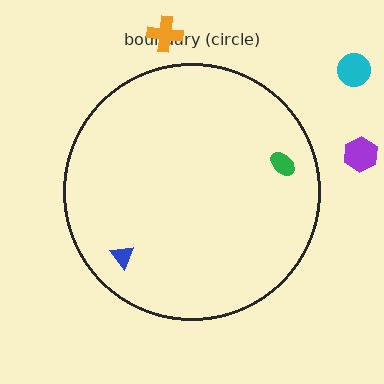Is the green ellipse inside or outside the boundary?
Inside.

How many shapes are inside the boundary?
2 inside, 3 outside.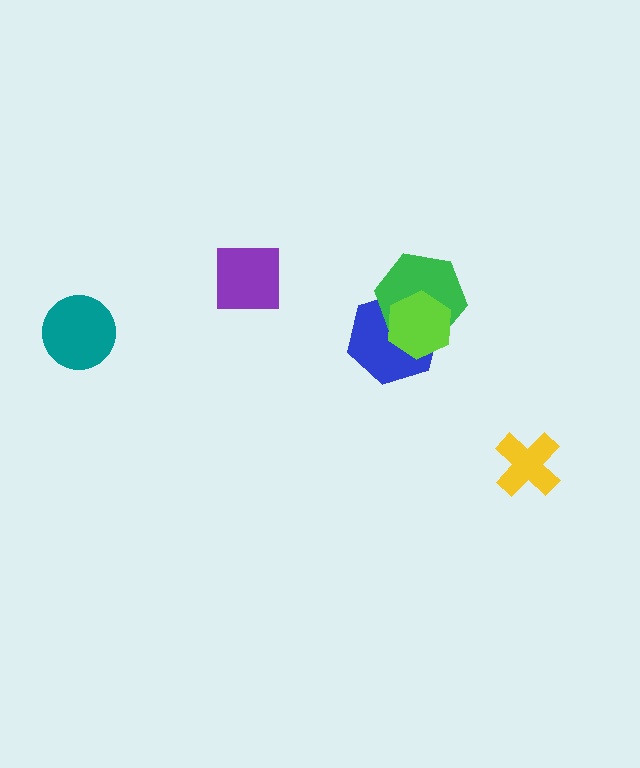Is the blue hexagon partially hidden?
Yes, it is partially covered by another shape.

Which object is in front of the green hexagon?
The lime hexagon is in front of the green hexagon.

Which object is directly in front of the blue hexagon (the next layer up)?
The green hexagon is directly in front of the blue hexagon.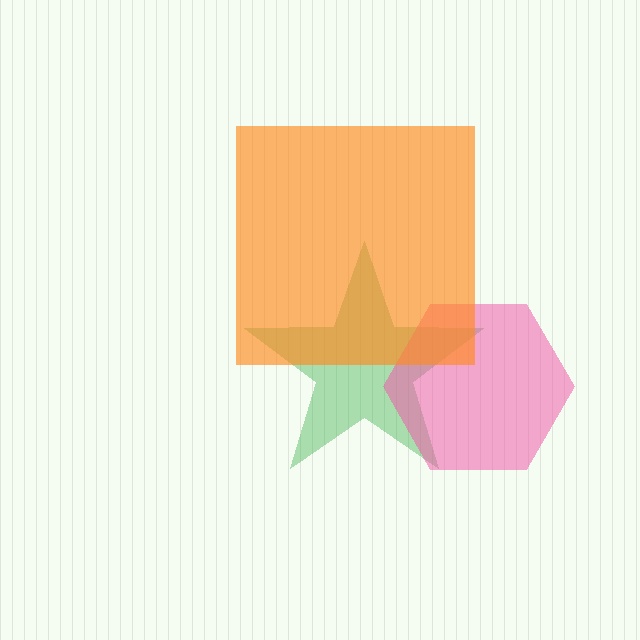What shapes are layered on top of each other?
The layered shapes are: a green star, a pink hexagon, an orange square.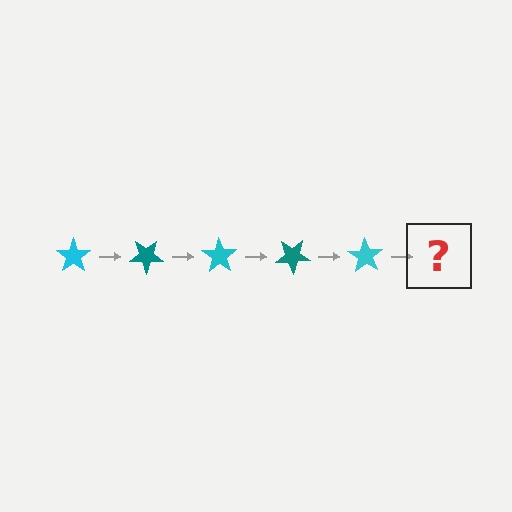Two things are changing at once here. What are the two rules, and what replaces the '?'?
The two rules are that it rotates 35 degrees each step and the color cycles through cyan and teal. The '?' should be a teal star, rotated 175 degrees from the start.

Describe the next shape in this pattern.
It should be a teal star, rotated 175 degrees from the start.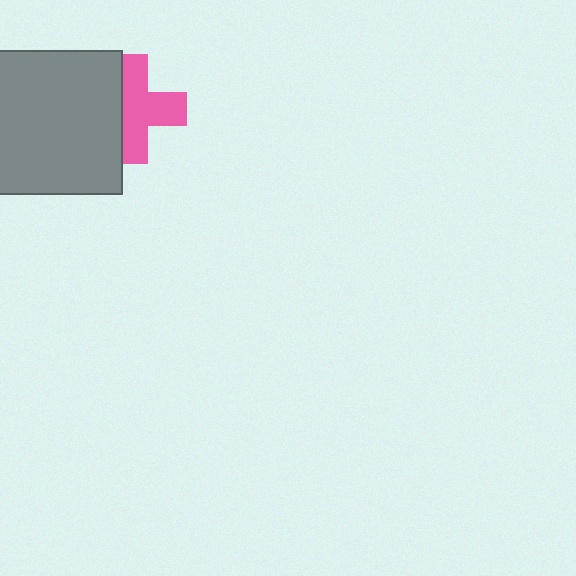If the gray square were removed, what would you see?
You would see the complete pink cross.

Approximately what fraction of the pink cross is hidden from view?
Roughly 36% of the pink cross is hidden behind the gray square.